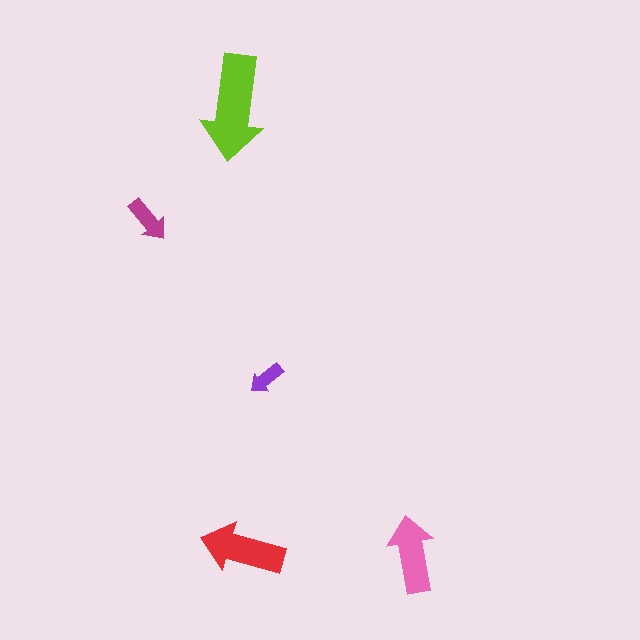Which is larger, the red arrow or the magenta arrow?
The red one.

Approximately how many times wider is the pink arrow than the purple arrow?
About 2 times wider.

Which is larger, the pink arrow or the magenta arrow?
The pink one.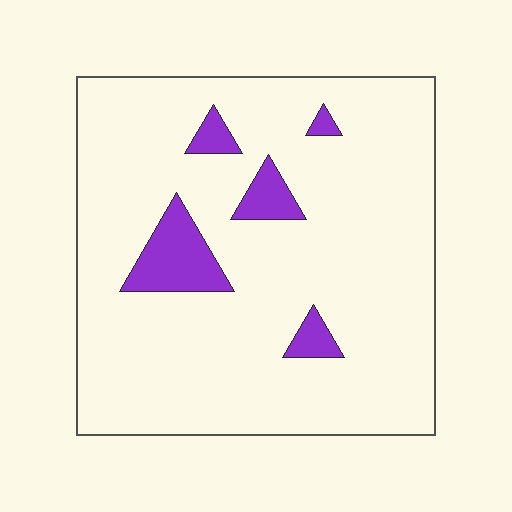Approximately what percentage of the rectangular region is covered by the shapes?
Approximately 10%.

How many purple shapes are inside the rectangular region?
5.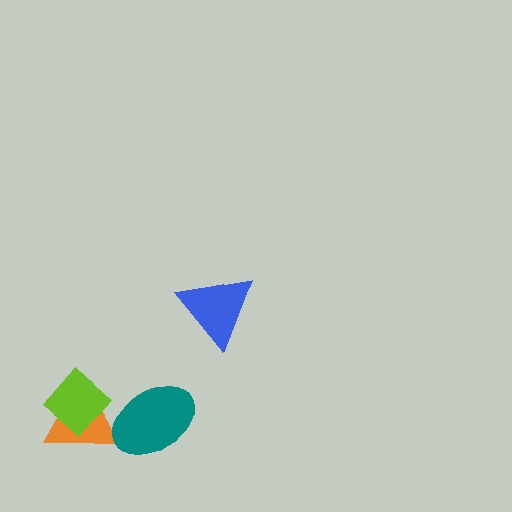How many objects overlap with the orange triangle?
2 objects overlap with the orange triangle.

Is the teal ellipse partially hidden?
No, no other shape covers it.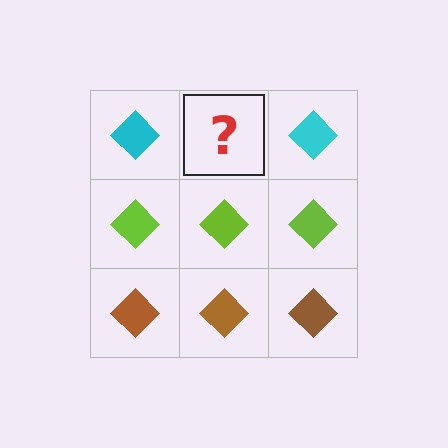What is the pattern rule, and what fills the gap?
The rule is that each row has a consistent color. The gap should be filled with a cyan diamond.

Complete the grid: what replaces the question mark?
The question mark should be replaced with a cyan diamond.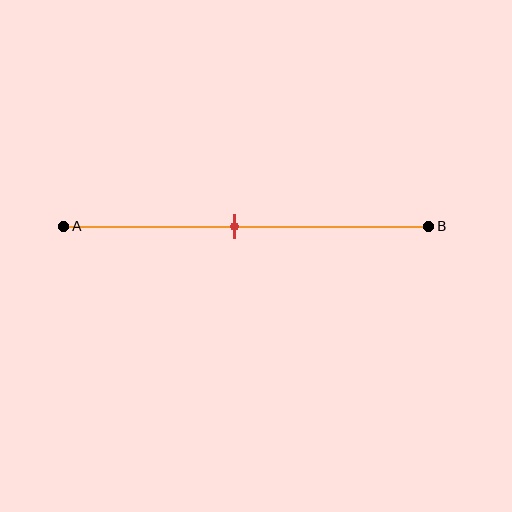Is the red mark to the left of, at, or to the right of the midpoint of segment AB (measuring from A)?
The red mark is approximately at the midpoint of segment AB.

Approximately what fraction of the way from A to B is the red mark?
The red mark is approximately 45% of the way from A to B.